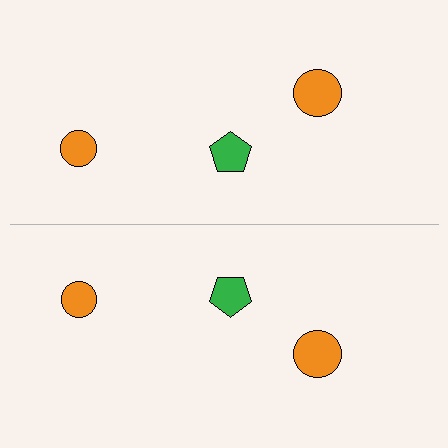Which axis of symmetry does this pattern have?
The pattern has a horizontal axis of symmetry running through the center of the image.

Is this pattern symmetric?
Yes, this pattern has bilateral (reflection) symmetry.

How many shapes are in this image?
There are 6 shapes in this image.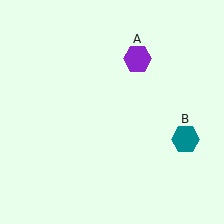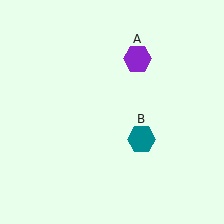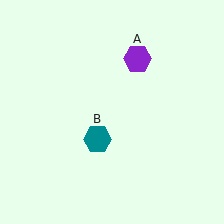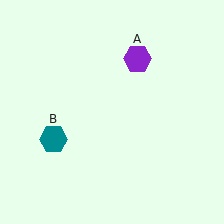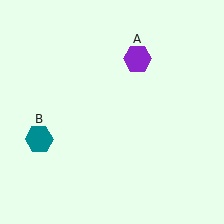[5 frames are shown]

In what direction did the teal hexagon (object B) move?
The teal hexagon (object B) moved left.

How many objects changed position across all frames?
1 object changed position: teal hexagon (object B).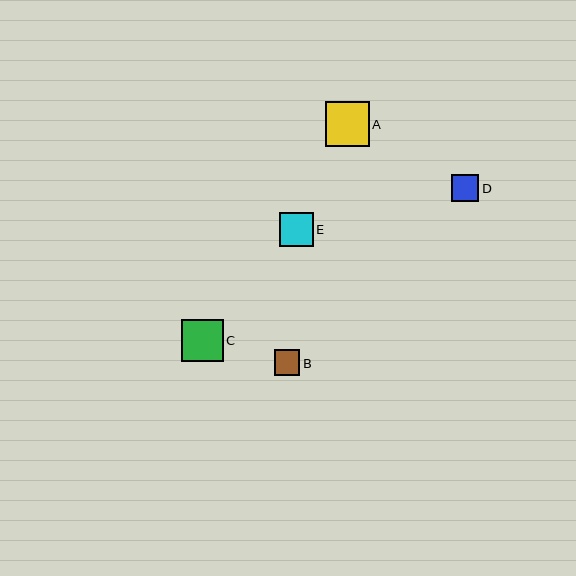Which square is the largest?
Square A is the largest with a size of approximately 44 pixels.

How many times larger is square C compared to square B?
Square C is approximately 1.6 times the size of square B.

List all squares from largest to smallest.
From largest to smallest: A, C, E, D, B.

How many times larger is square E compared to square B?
Square E is approximately 1.3 times the size of square B.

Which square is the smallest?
Square B is the smallest with a size of approximately 26 pixels.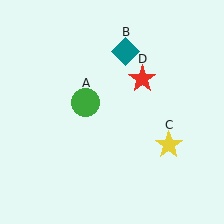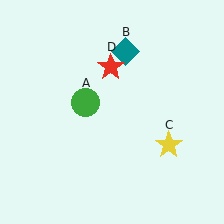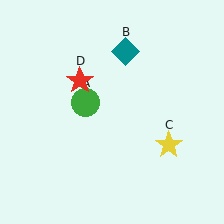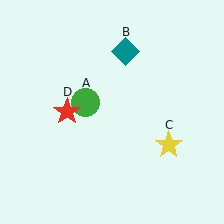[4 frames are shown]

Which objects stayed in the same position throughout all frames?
Green circle (object A) and teal diamond (object B) and yellow star (object C) remained stationary.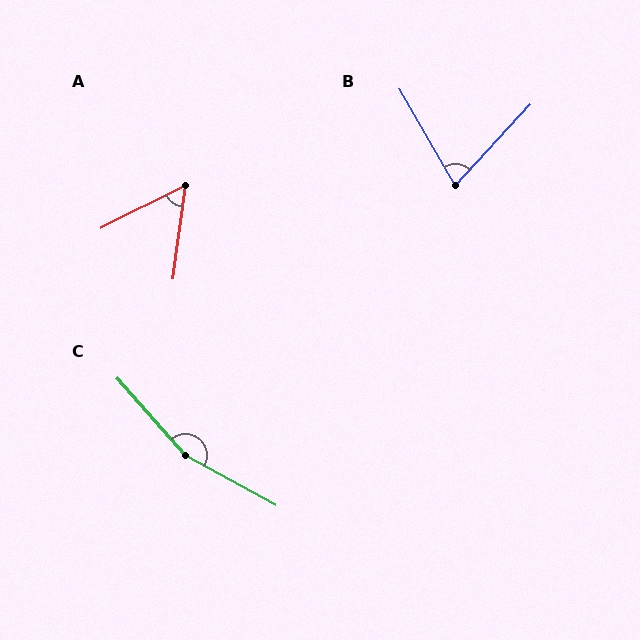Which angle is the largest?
C, at approximately 161 degrees.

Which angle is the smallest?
A, at approximately 56 degrees.